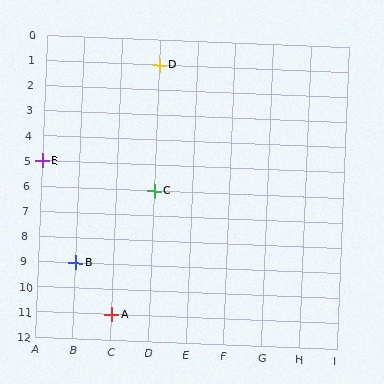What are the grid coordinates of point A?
Point A is at grid coordinates (C, 11).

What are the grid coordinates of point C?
Point C is at grid coordinates (D, 6).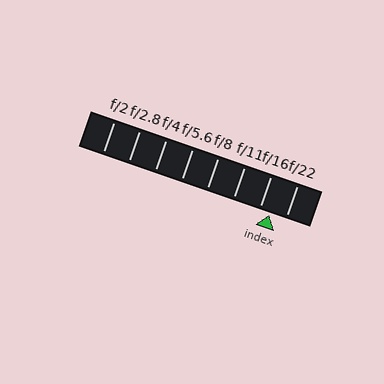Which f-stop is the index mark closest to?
The index mark is closest to f/16.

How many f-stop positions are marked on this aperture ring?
There are 8 f-stop positions marked.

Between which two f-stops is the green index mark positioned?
The index mark is between f/16 and f/22.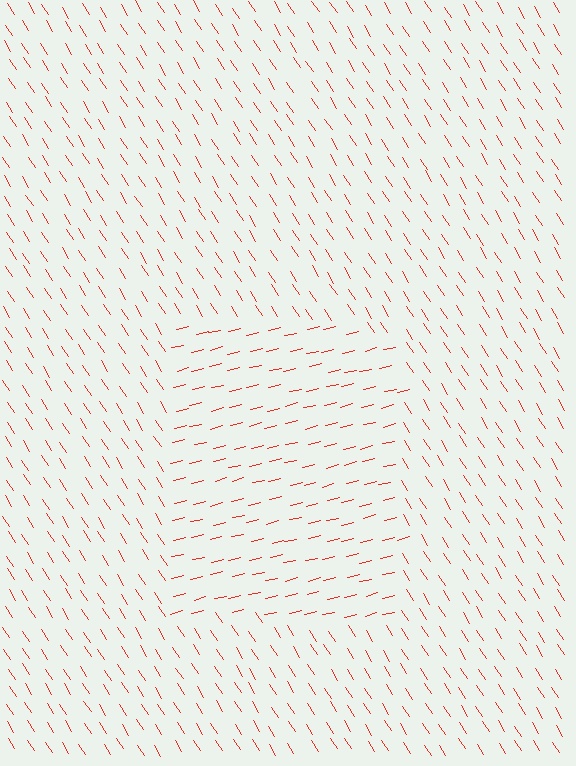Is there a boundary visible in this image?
Yes, there is a texture boundary formed by a change in line orientation.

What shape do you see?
I see a rectangle.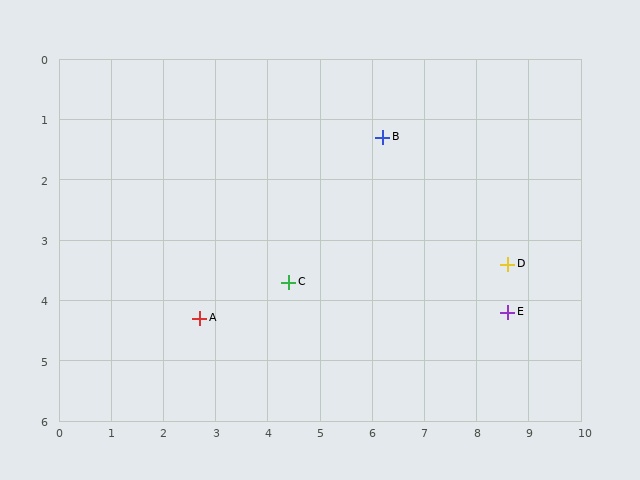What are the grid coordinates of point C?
Point C is at approximately (4.4, 3.7).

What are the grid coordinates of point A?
Point A is at approximately (2.7, 4.3).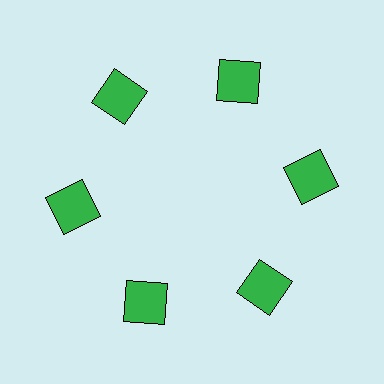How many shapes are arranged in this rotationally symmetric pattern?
There are 6 shapes, arranged in 6 groups of 1.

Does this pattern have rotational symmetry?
Yes, this pattern has 6-fold rotational symmetry. It looks the same after rotating 60 degrees around the center.